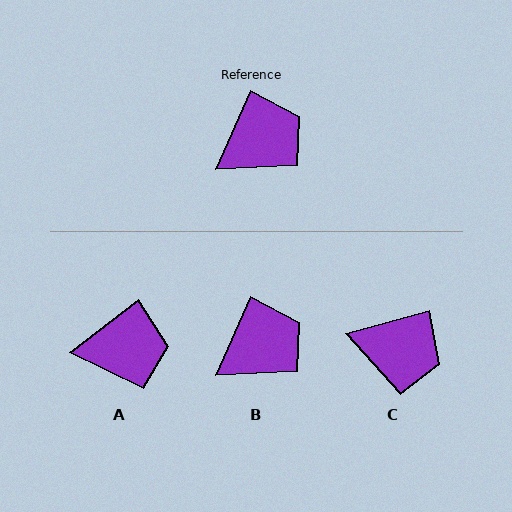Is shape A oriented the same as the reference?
No, it is off by about 29 degrees.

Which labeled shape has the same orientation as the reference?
B.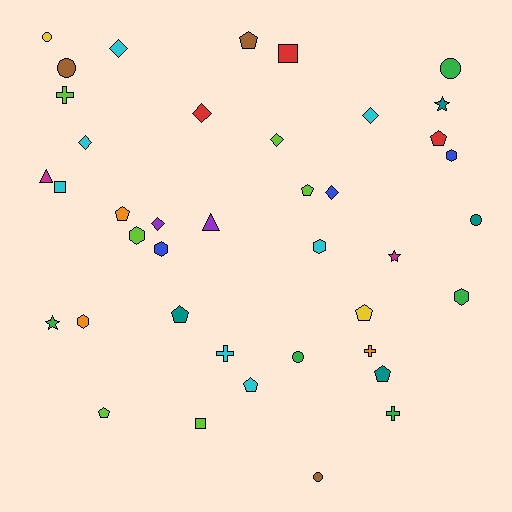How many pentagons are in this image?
There are 9 pentagons.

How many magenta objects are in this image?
There are 2 magenta objects.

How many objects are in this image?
There are 40 objects.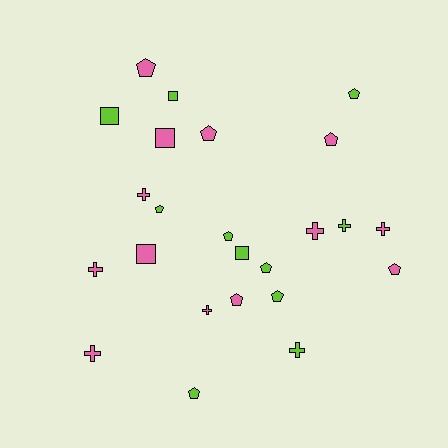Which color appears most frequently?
Pink, with 13 objects.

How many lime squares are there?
There are 3 lime squares.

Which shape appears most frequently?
Pentagon, with 11 objects.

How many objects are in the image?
There are 24 objects.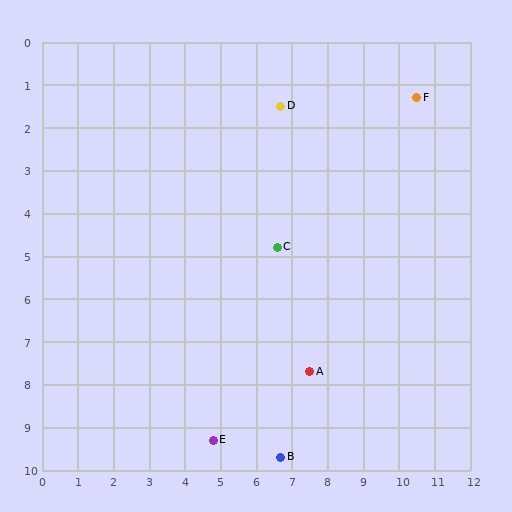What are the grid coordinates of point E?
Point E is at approximately (4.8, 9.3).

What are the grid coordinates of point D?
Point D is at approximately (6.7, 1.5).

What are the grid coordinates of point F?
Point F is at approximately (10.5, 1.3).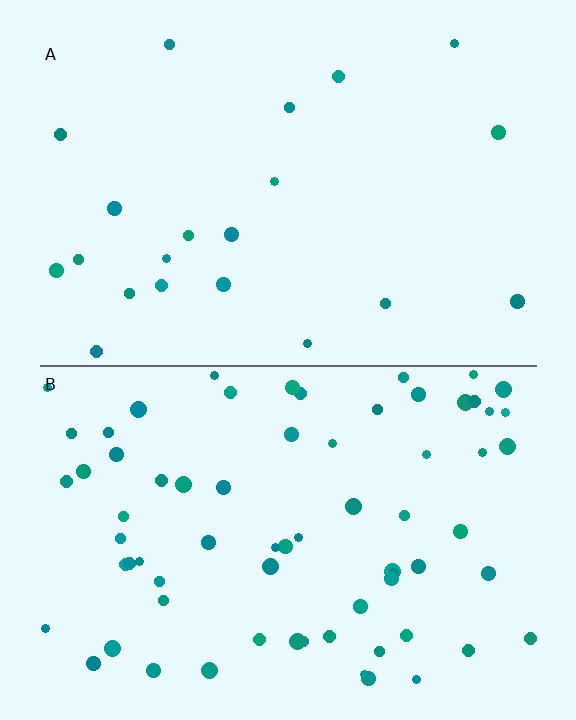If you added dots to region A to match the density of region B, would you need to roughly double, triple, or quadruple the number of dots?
Approximately triple.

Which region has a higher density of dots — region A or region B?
B (the bottom).